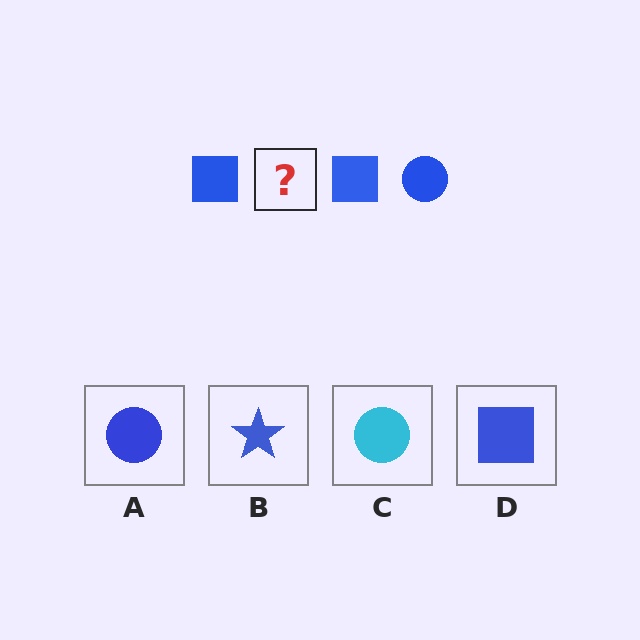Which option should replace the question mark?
Option A.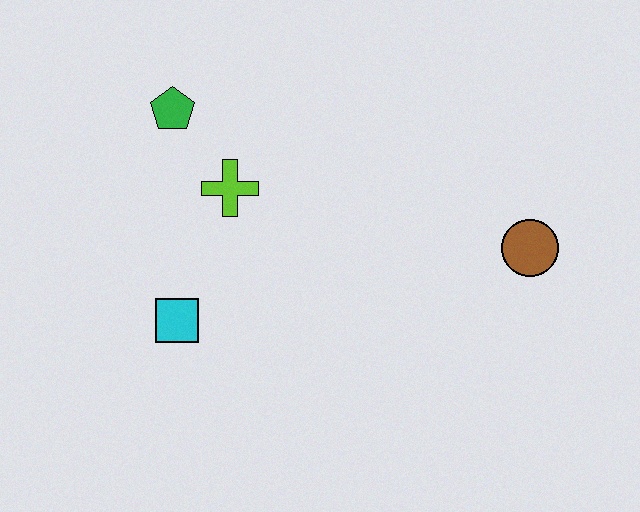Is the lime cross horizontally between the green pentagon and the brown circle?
Yes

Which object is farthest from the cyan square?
The brown circle is farthest from the cyan square.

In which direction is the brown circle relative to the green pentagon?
The brown circle is to the right of the green pentagon.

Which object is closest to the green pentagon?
The lime cross is closest to the green pentagon.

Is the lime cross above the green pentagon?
No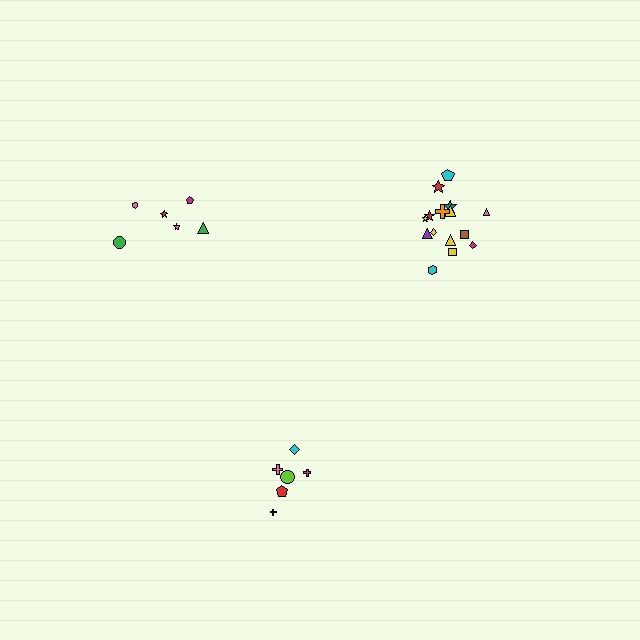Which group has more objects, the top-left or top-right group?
The top-right group.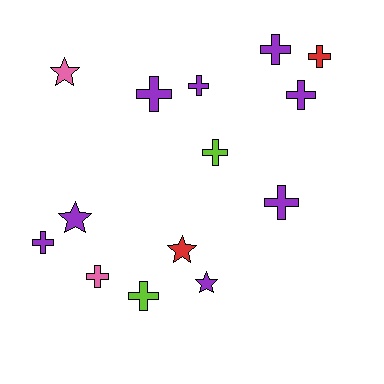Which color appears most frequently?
Purple, with 8 objects.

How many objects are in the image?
There are 14 objects.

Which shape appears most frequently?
Cross, with 10 objects.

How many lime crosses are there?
There are 2 lime crosses.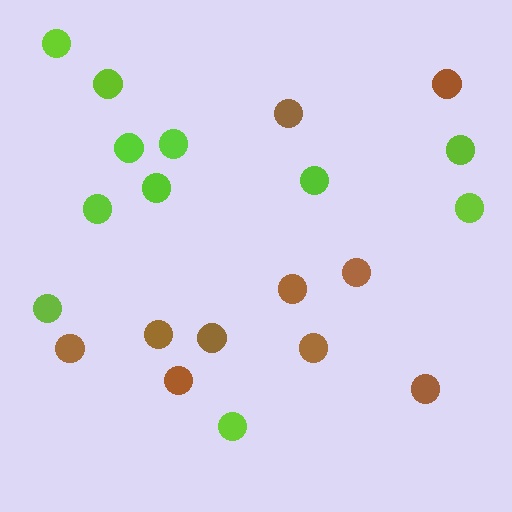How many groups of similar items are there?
There are 2 groups: one group of brown circles (10) and one group of lime circles (11).